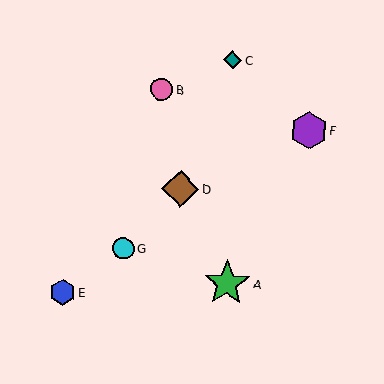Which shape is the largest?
The green star (labeled A) is the largest.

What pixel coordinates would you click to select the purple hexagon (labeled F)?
Click at (309, 130) to select the purple hexagon F.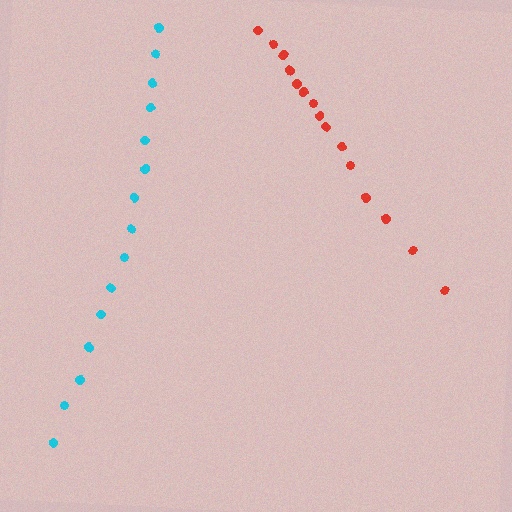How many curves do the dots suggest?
There are 2 distinct paths.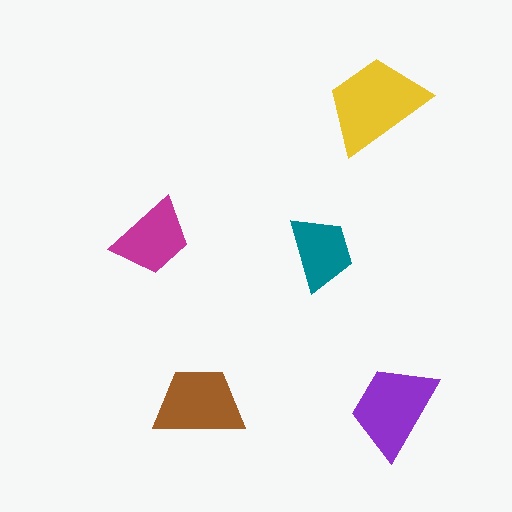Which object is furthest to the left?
The magenta trapezoid is leftmost.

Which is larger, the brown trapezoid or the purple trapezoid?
The purple one.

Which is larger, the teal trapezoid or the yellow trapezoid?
The yellow one.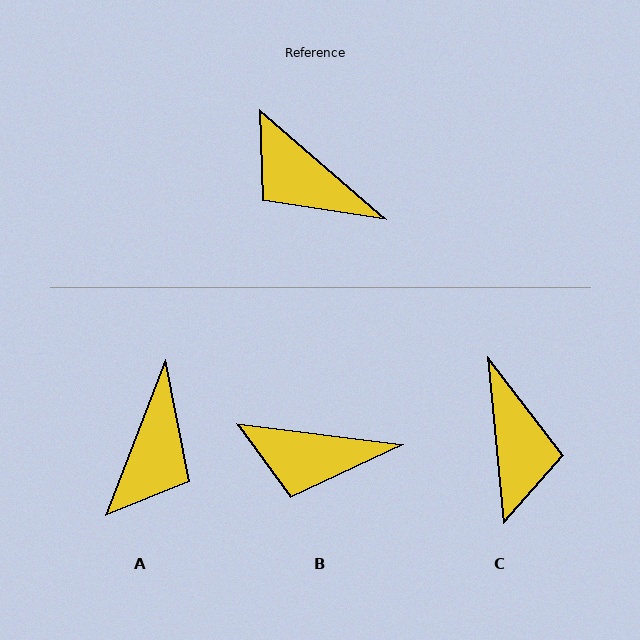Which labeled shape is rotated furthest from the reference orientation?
C, about 136 degrees away.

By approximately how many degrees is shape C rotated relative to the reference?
Approximately 136 degrees counter-clockwise.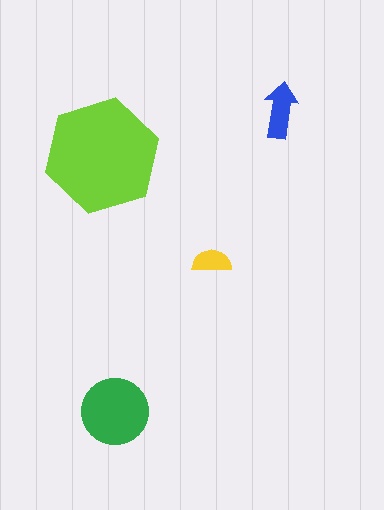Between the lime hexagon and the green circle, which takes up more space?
The lime hexagon.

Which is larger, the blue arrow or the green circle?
The green circle.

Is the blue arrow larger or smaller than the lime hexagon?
Smaller.